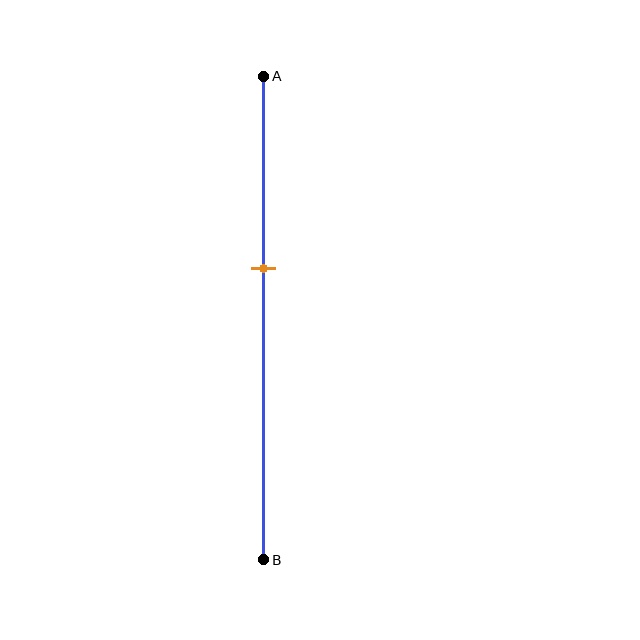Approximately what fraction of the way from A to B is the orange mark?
The orange mark is approximately 40% of the way from A to B.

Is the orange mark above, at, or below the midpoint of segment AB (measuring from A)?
The orange mark is above the midpoint of segment AB.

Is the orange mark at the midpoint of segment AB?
No, the mark is at about 40% from A, not at the 50% midpoint.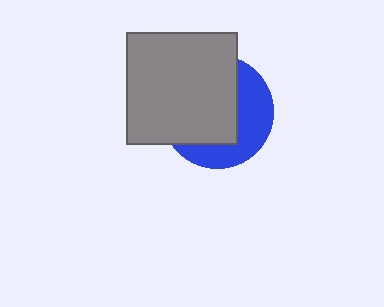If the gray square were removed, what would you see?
You would see the complete blue circle.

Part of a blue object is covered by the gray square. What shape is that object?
It is a circle.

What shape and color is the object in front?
The object in front is a gray square.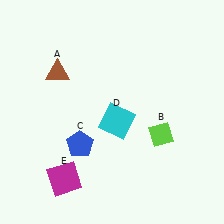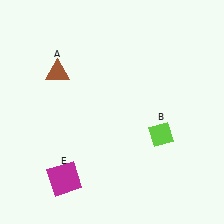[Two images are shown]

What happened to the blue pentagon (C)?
The blue pentagon (C) was removed in Image 2. It was in the bottom-left area of Image 1.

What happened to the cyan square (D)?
The cyan square (D) was removed in Image 2. It was in the bottom-right area of Image 1.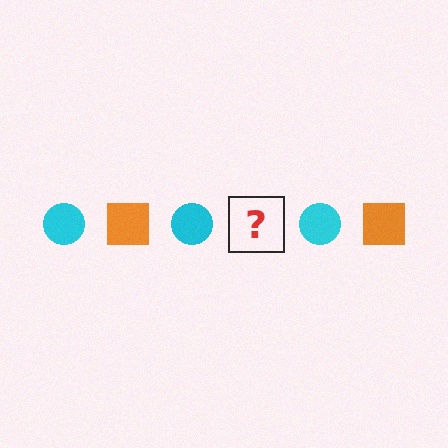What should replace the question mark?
The question mark should be replaced with an orange square.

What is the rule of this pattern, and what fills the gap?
The rule is that the pattern alternates between cyan circle and orange square. The gap should be filled with an orange square.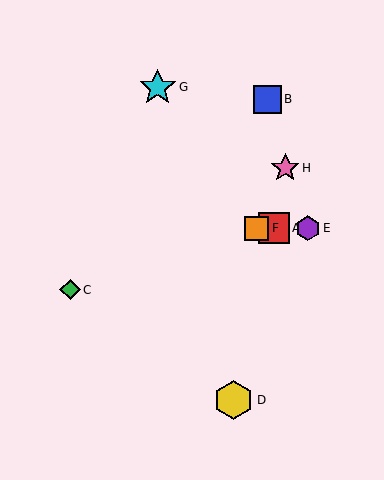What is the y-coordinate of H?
Object H is at y≈168.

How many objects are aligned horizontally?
3 objects (A, E, F) are aligned horizontally.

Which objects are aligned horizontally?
Objects A, E, F are aligned horizontally.